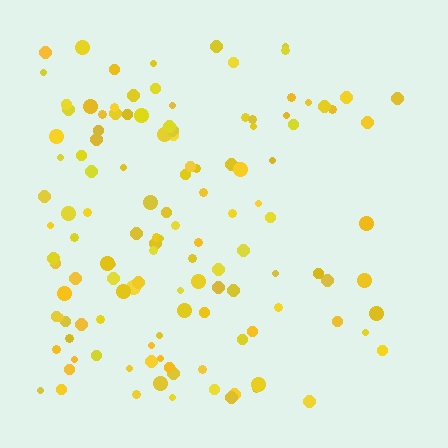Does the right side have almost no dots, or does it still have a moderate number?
Still a moderate number, just noticeably fewer than the left.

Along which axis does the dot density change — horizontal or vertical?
Horizontal.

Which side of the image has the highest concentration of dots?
The left.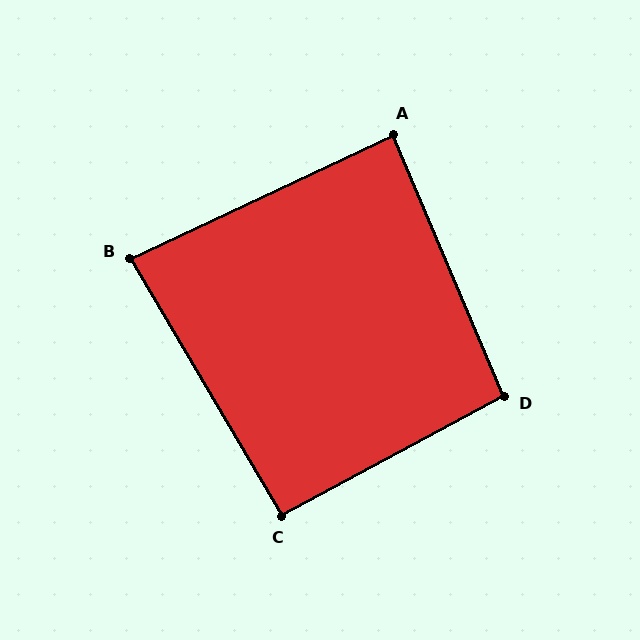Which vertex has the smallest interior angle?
B, at approximately 85 degrees.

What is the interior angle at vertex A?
Approximately 88 degrees (approximately right).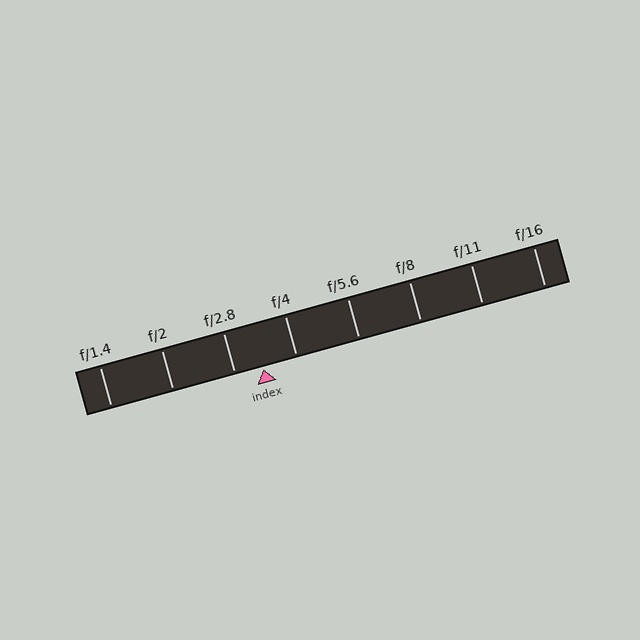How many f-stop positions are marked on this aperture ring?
There are 8 f-stop positions marked.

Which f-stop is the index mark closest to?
The index mark is closest to f/2.8.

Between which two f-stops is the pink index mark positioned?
The index mark is between f/2.8 and f/4.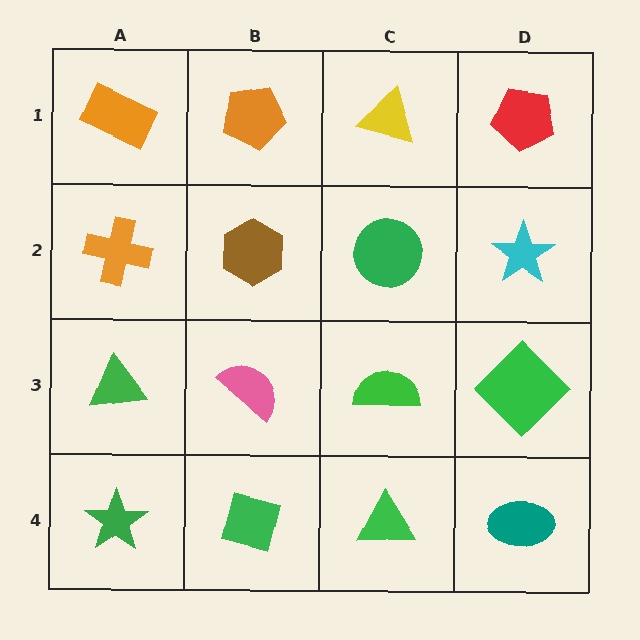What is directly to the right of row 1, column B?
A yellow triangle.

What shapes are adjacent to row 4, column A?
A green triangle (row 3, column A), a green square (row 4, column B).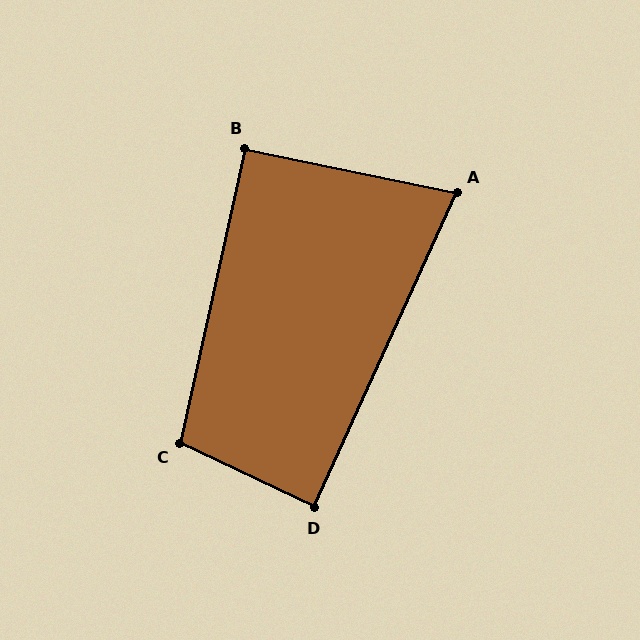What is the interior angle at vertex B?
Approximately 91 degrees (approximately right).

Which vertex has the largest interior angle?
C, at approximately 103 degrees.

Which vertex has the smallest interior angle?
A, at approximately 77 degrees.